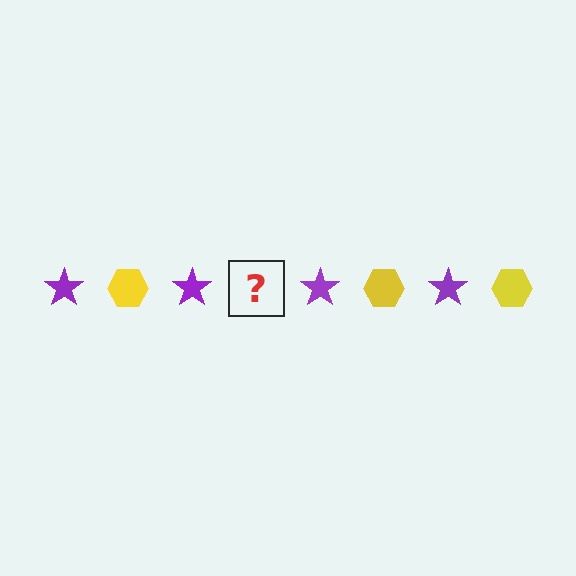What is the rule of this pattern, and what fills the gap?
The rule is that the pattern alternates between purple star and yellow hexagon. The gap should be filled with a yellow hexagon.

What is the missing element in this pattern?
The missing element is a yellow hexagon.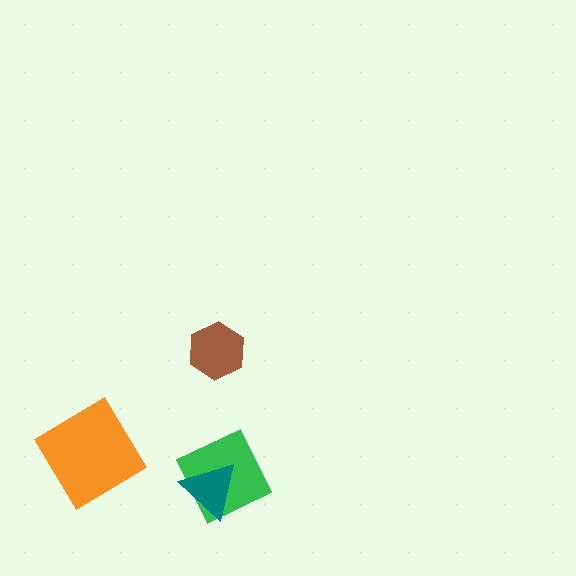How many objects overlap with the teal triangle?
1 object overlaps with the teal triangle.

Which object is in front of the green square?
The teal triangle is in front of the green square.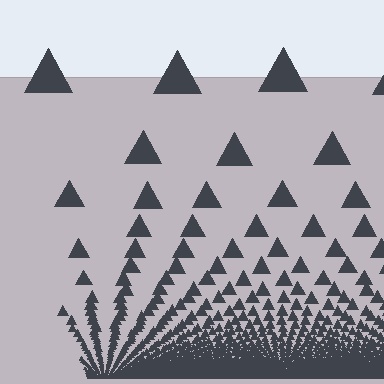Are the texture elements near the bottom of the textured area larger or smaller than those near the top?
Smaller. The gradient is inverted — elements near the bottom are smaller and denser.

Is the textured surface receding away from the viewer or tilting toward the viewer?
The surface appears to tilt toward the viewer. Texture elements get larger and sparser toward the top.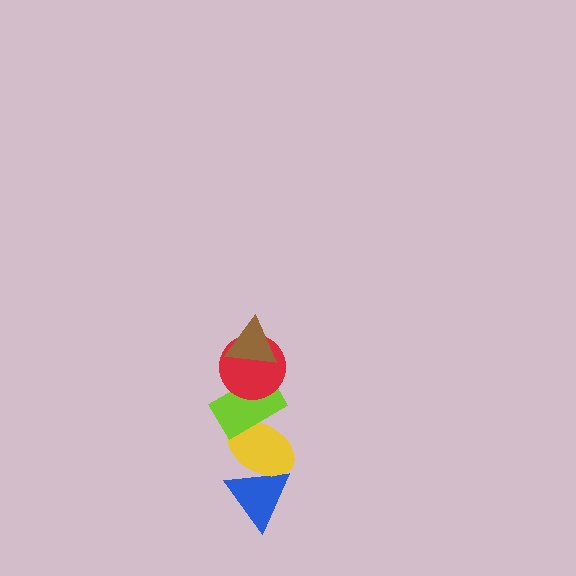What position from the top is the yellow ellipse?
The yellow ellipse is 4th from the top.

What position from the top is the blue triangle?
The blue triangle is 5th from the top.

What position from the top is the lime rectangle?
The lime rectangle is 3rd from the top.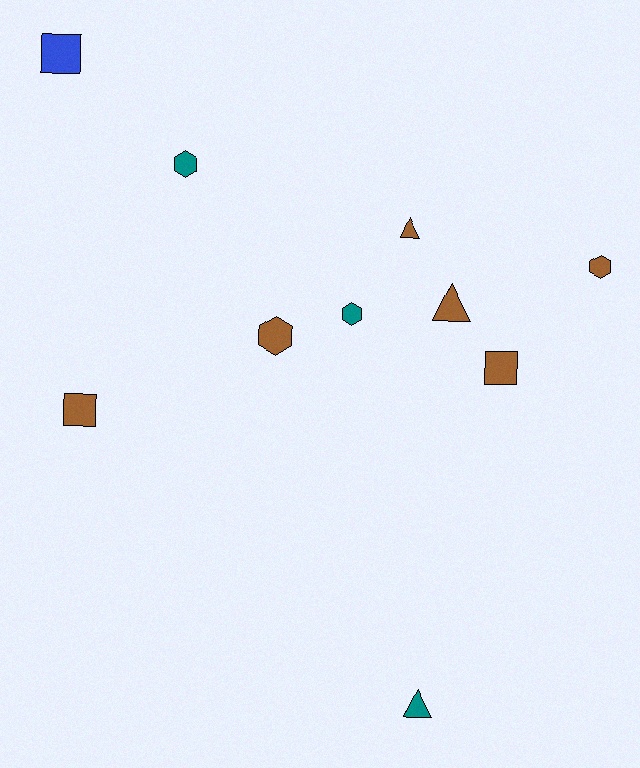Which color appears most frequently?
Brown, with 6 objects.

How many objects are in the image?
There are 10 objects.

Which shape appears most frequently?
Hexagon, with 4 objects.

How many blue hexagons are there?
There are no blue hexagons.